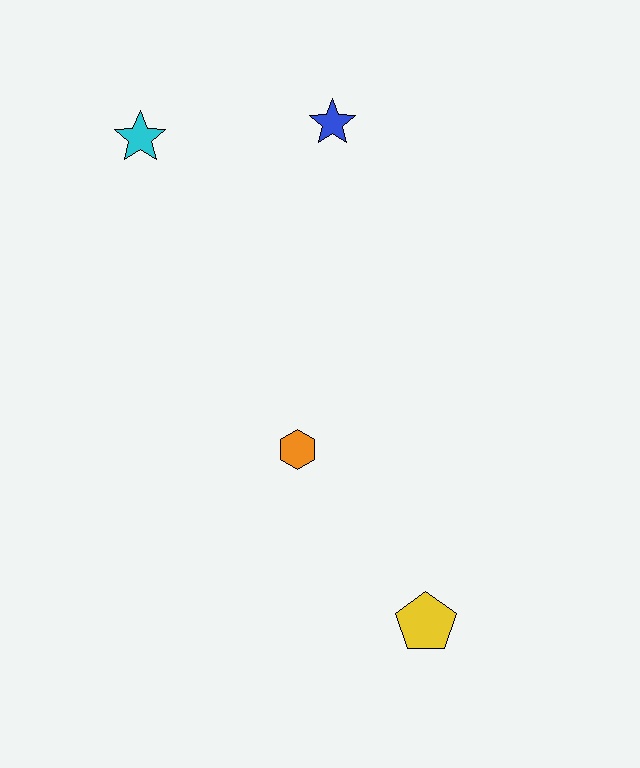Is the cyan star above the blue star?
No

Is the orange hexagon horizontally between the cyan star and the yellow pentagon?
Yes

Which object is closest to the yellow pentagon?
The orange hexagon is closest to the yellow pentagon.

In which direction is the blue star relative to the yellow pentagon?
The blue star is above the yellow pentagon.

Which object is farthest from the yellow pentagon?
The cyan star is farthest from the yellow pentagon.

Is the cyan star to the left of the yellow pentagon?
Yes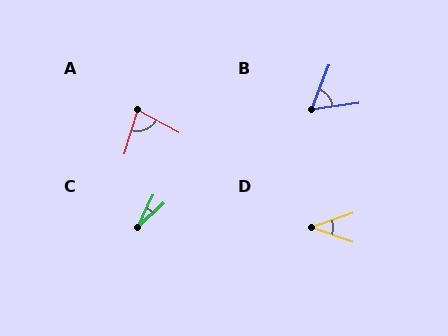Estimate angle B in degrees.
Approximately 62 degrees.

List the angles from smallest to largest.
C (21°), D (38°), B (62°), A (79°).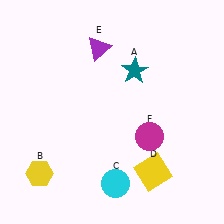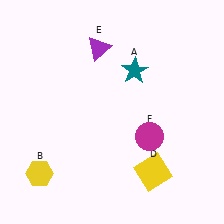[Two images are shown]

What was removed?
The cyan circle (C) was removed in Image 2.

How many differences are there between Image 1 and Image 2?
There is 1 difference between the two images.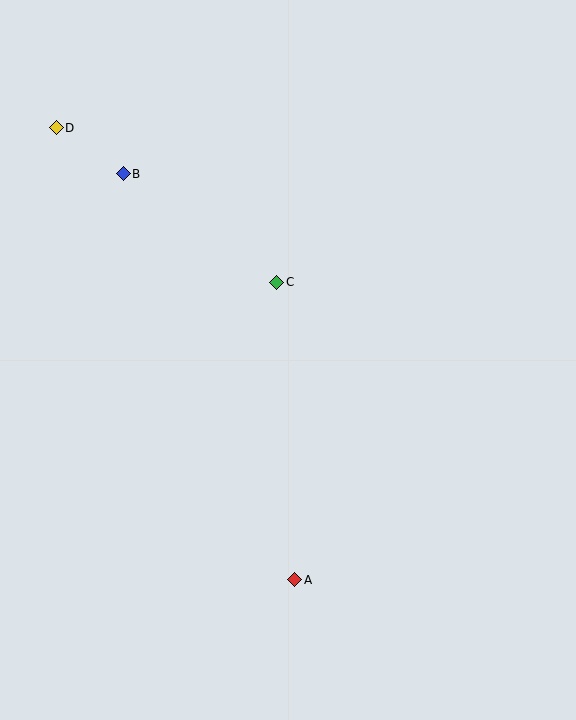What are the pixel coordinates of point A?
Point A is at (295, 580).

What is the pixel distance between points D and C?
The distance between D and C is 269 pixels.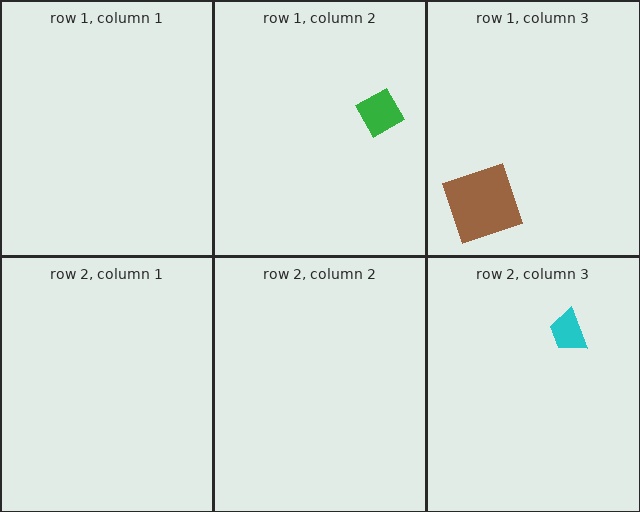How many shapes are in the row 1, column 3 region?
1.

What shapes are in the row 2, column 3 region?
The cyan trapezoid.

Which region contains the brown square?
The row 1, column 3 region.